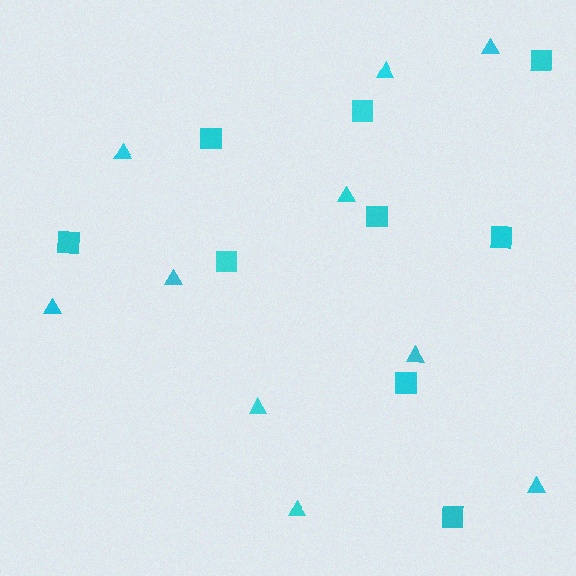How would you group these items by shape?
There are 2 groups: one group of triangles (10) and one group of squares (9).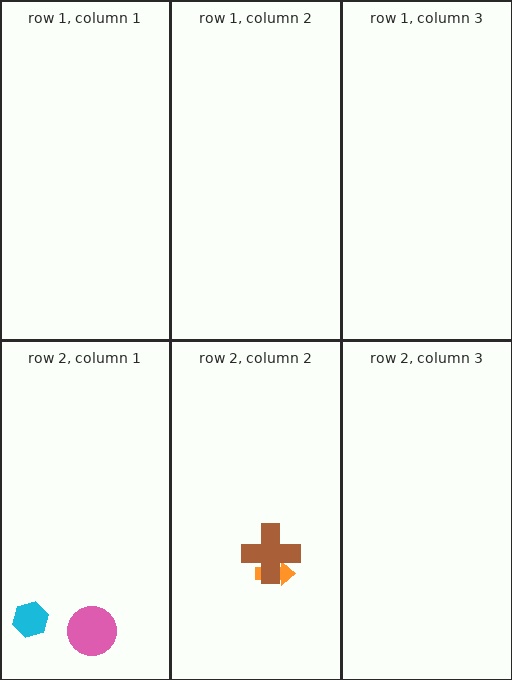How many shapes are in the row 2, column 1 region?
2.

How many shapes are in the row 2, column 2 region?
2.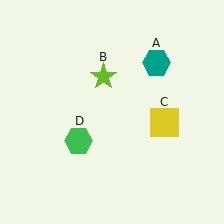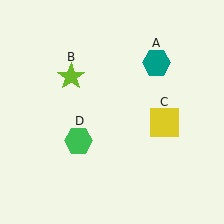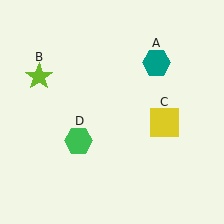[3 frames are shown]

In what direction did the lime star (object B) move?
The lime star (object B) moved left.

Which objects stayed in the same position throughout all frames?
Teal hexagon (object A) and yellow square (object C) and green hexagon (object D) remained stationary.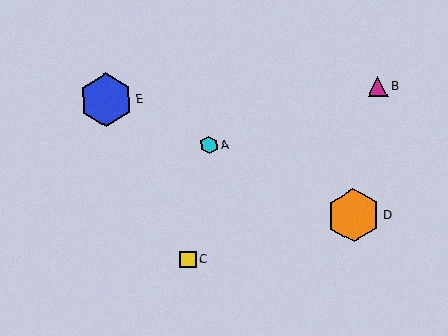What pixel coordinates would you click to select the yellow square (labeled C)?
Click at (188, 259) to select the yellow square C.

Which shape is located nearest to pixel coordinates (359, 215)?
The orange hexagon (labeled D) at (354, 215) is nearest to that location.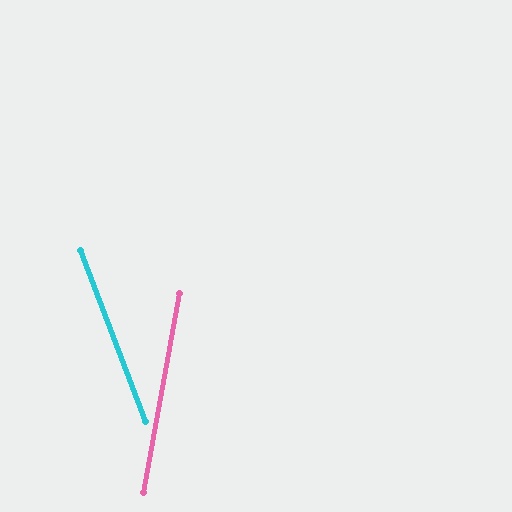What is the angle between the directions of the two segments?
Approximately 31 degrees.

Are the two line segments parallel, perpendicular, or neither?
Neither parallel nor perpendicular — they differ by about 31°.